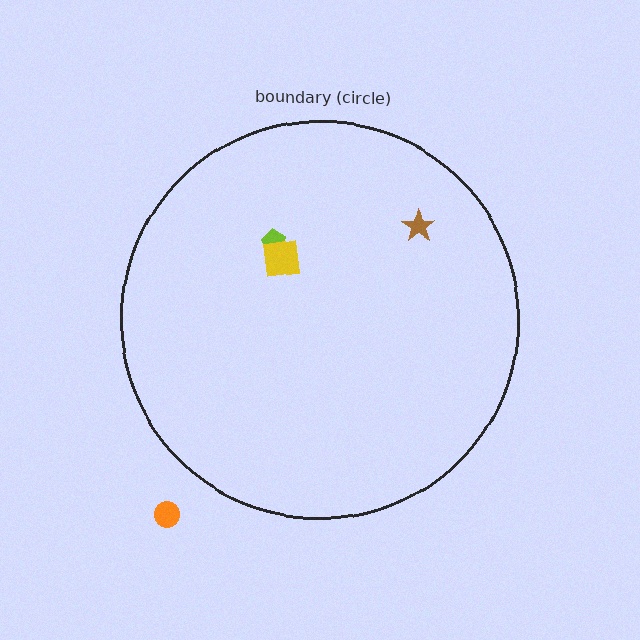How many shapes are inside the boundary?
3 inside, 1 outside.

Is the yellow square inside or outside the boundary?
Inside.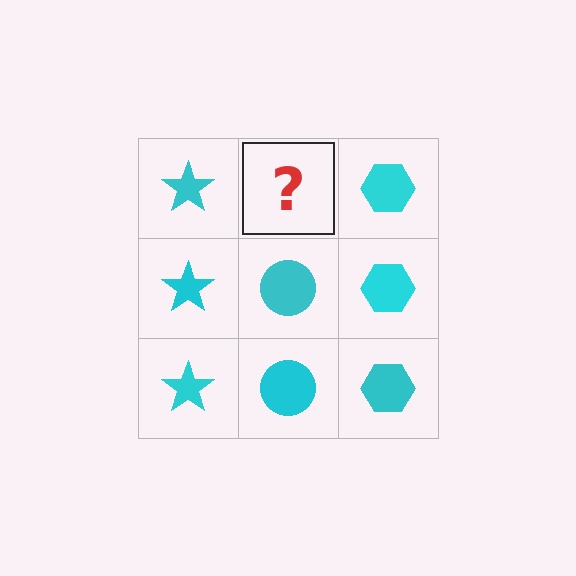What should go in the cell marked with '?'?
The missing cell should contain a cyan circle.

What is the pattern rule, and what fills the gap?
The rule is that each column has a consistent shape. The gap should be filled with a cyan circle.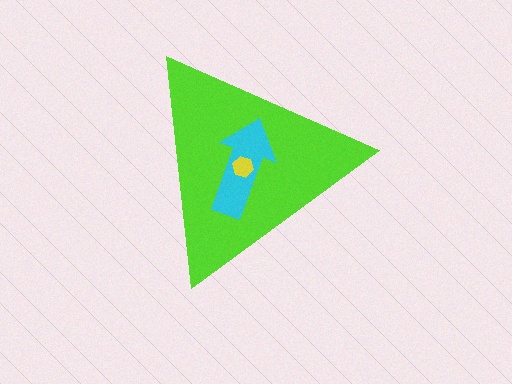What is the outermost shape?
The lime triangle.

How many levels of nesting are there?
3.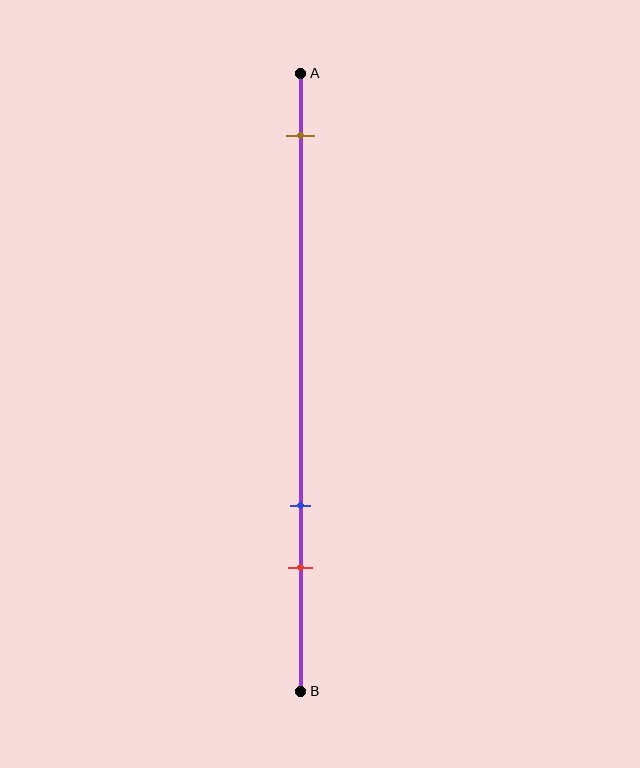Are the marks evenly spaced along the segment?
No, the marks are not evenly spaced.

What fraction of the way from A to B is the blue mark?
The blue mark is approximately 70% (0.7) of the way from A to B.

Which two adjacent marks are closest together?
The blue and red marks are the closest adjacent pair.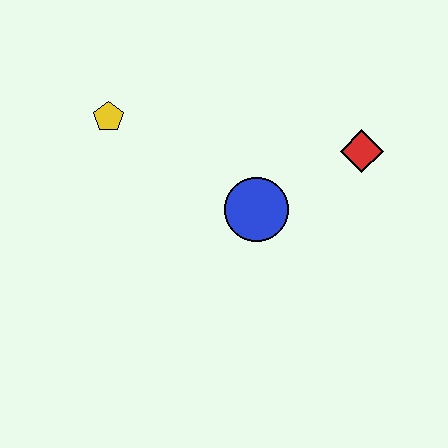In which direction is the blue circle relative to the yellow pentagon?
The blue circle is to the right of the yellow pentagon.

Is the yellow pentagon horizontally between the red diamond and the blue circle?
No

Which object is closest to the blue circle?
The red diamond is closest to the blue circle.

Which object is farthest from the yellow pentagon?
The red diamond is farthest from the yellow pentagon.